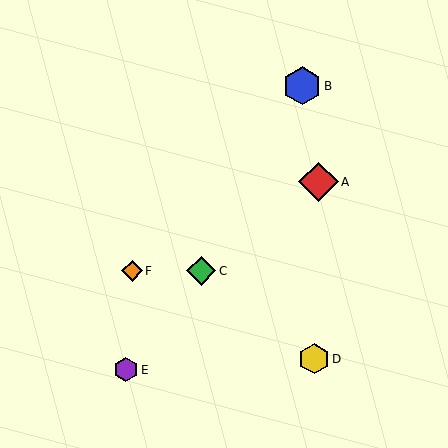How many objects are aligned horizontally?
2 objects (C, F) are aligned horizontally.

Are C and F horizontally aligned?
Yes, both are at y≈271.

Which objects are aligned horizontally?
Objects C, F are aligned horizontally.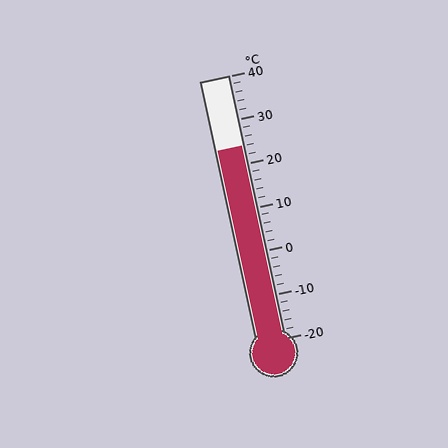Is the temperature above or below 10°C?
The temperature is above 10°C.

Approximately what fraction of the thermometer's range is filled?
The thermometer is filled to approximately 75% of its range.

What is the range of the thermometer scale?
The thermometer scale ranges from -20°C to 40°C.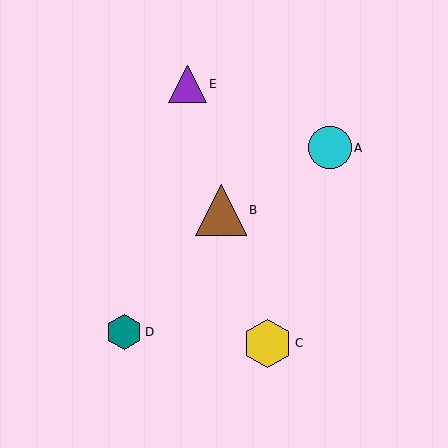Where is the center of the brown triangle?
The center of the brown triangle is at (221, 210).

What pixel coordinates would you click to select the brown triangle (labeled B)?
Click at (221, 210) to select the brown triangle B.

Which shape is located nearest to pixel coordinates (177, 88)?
The purple triangle (labeled E) at (188, 84) is nearest to that location.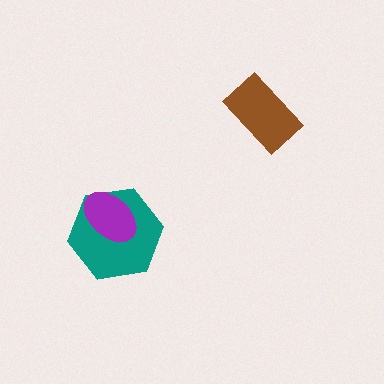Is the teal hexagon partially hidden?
Yes, it is partially covered by another shape.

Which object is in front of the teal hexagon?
The purple ellipse is in front of the teal hexagon.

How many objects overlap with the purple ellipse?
1 object overlaps with the purple ellipse.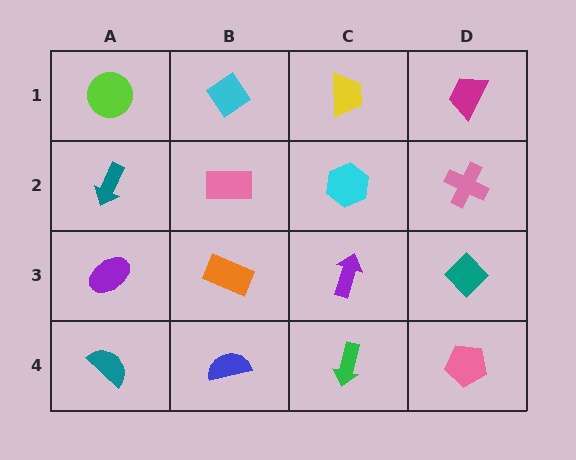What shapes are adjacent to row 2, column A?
A lime circle (row 1, column A), a purple ellipse (row 3, column A), a pink rectangle (row 2, column B).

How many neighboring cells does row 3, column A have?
3.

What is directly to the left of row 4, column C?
A blue semicircle.